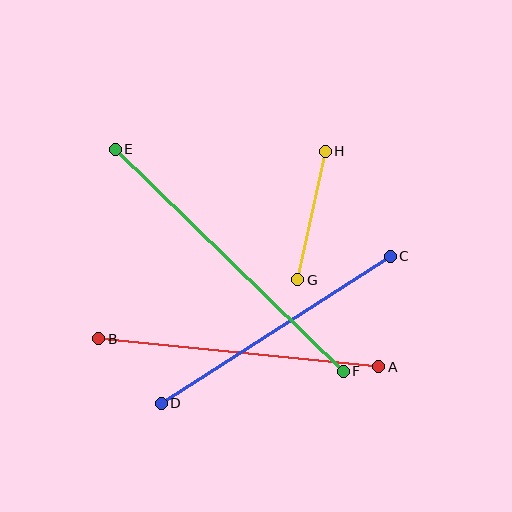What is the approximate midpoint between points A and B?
The midpoint is at approximately (239, 353) pixels.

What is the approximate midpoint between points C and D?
The midpoint is at approximately (276, 330) pixels.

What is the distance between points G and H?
The distance is approximately 131 pixels.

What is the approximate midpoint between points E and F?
The midpoint is at approximately (229, 260) pixels.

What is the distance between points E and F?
The distance is approximately 318 pixels.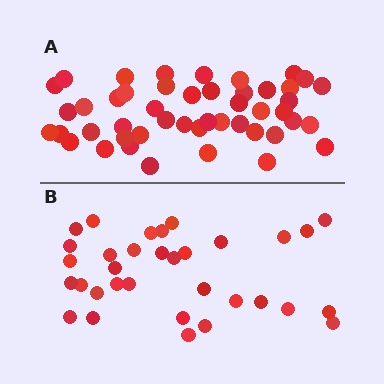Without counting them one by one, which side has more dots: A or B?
Region A (the top region) has more dots.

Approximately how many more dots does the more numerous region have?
Region A has approximately 15 more dots than region B.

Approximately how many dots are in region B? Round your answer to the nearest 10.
About 30 dots. (The exact count is 33, which rounds to 30.)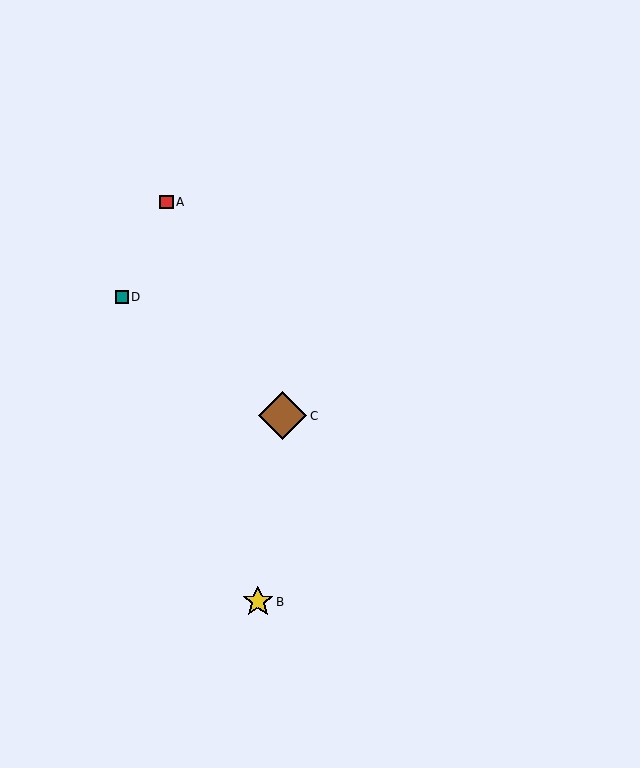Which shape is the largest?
The brown diamond (labeled C) is the largest.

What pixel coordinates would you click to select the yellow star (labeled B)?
Click at (258, 602) to select the yellow star B.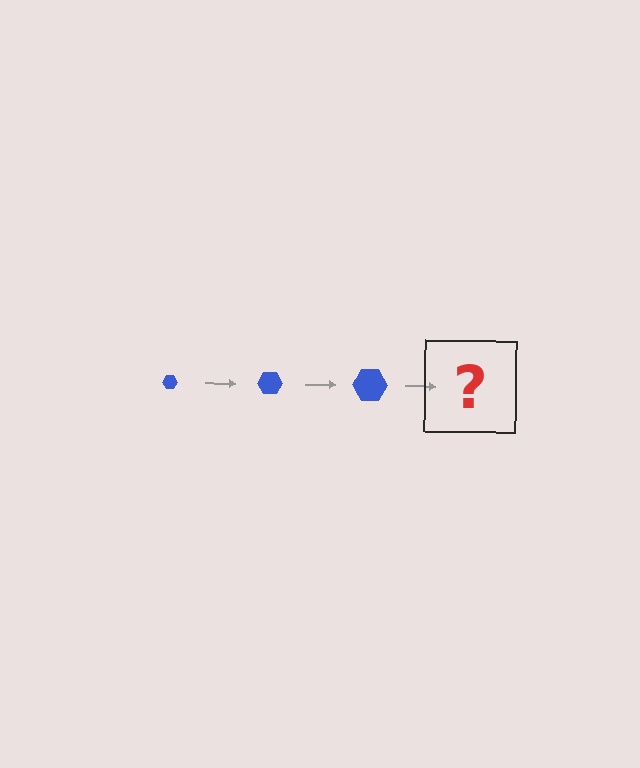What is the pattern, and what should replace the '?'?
The pattern is that the hexagon gets progressively larger each step. The '?' should be a blue hexagon, larger than the previous one.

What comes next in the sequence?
The next element should be a blue hexagon, larger than the previous one.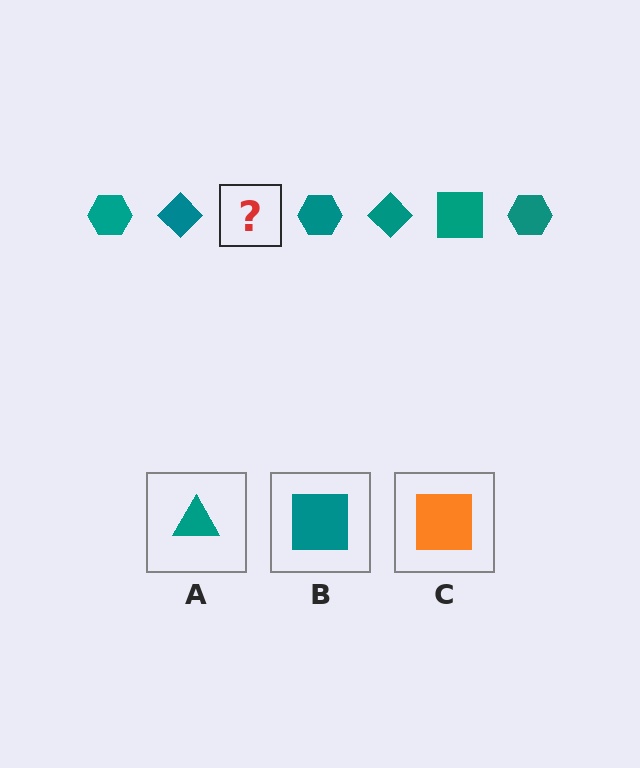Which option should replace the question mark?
Option B.